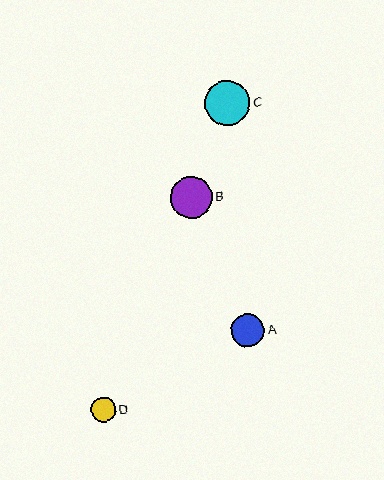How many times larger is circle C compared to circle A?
Circle C is approximately 1.3 times the size of circle A.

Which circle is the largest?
Circle C is the largest with a size of approximately 45 pixels.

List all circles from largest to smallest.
From largest to smallest: C, B, A, D.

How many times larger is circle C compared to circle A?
Circle C is approximately 1.3 times the size of circle A.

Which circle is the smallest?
Circle D is the smallest with a size of approximately 25 pixels.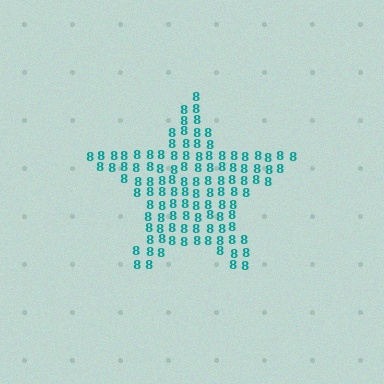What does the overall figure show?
The overall figure shows a star.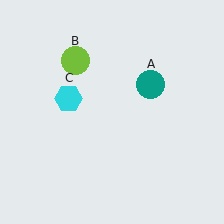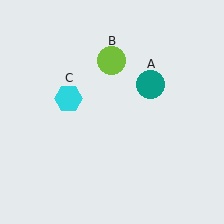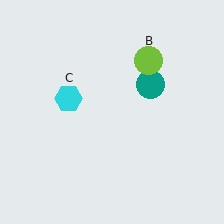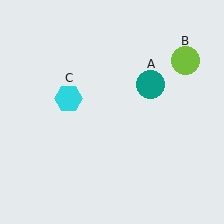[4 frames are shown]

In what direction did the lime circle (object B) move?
The lime circle (object B) moved right.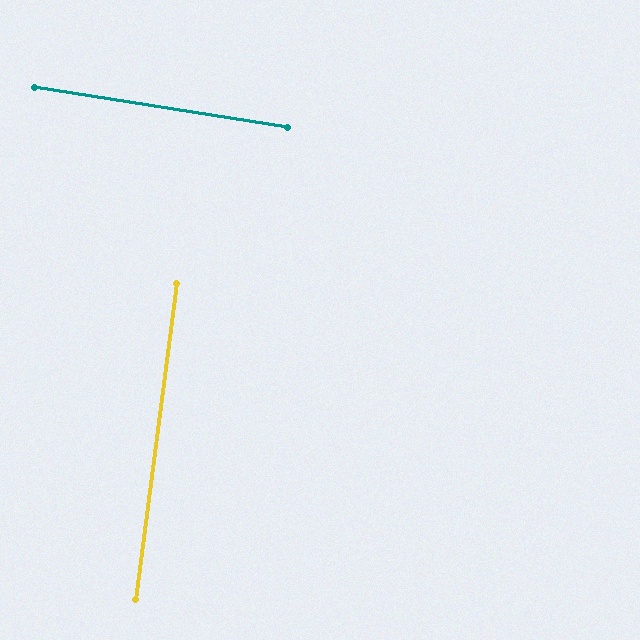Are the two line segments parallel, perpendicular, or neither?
Perpendicular — they meet at approximately 88°.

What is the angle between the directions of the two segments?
Approximately 88 degrees.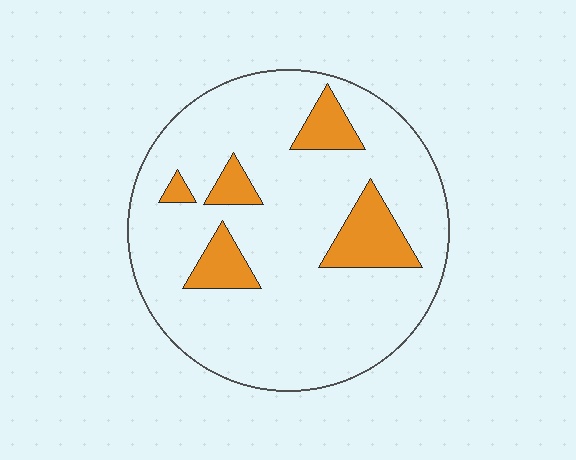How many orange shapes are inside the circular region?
5.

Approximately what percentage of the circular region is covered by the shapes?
Approximately 15%.